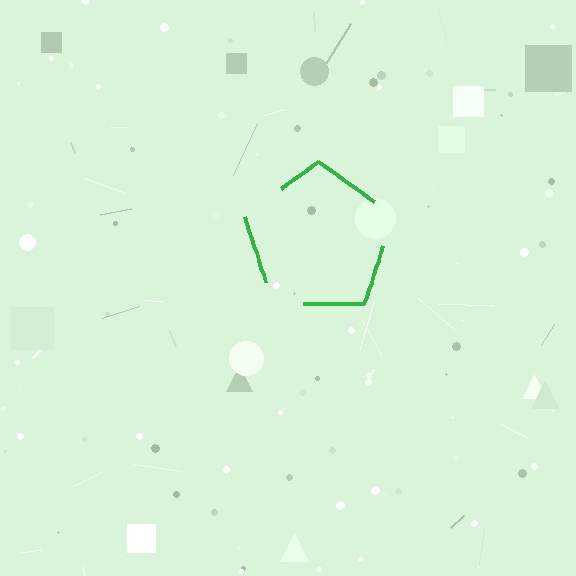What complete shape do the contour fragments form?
The contour fragments form a pentagon.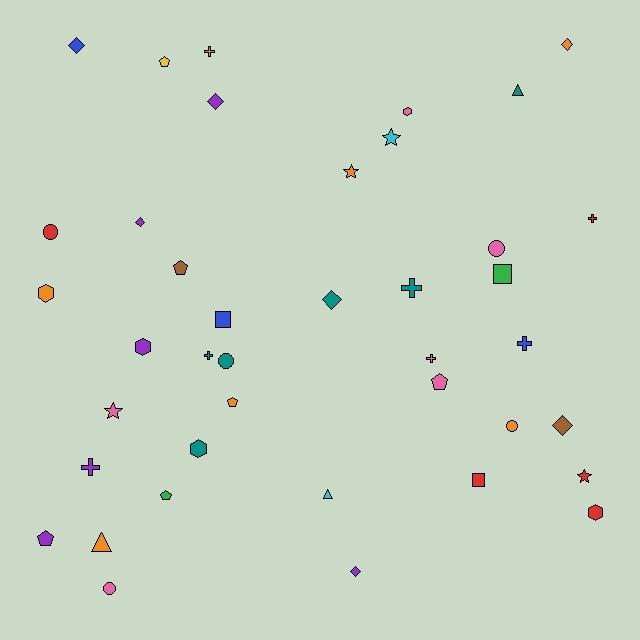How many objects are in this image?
There are 40 objects.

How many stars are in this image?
There are 4 stars.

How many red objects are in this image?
There are 5 red objects.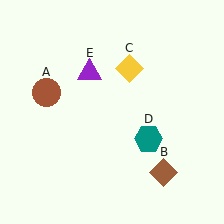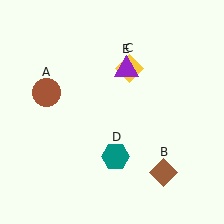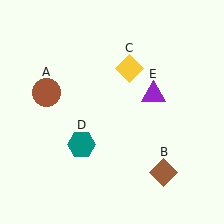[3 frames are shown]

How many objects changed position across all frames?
2 objects changed position: teal hexagon (object D), purple triangle (object E).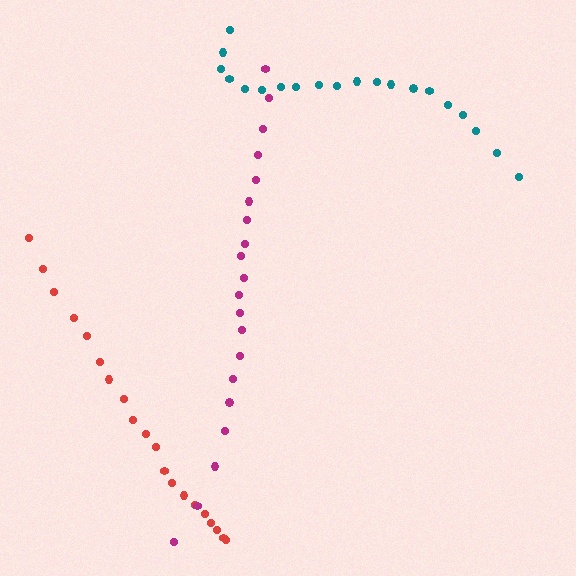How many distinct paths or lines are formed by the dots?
There are 3 distinct paths.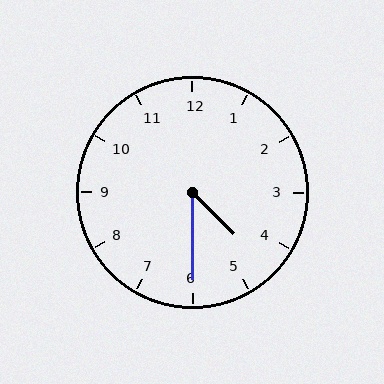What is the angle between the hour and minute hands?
Approximately 45 degrees.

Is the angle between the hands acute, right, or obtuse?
It is acute.